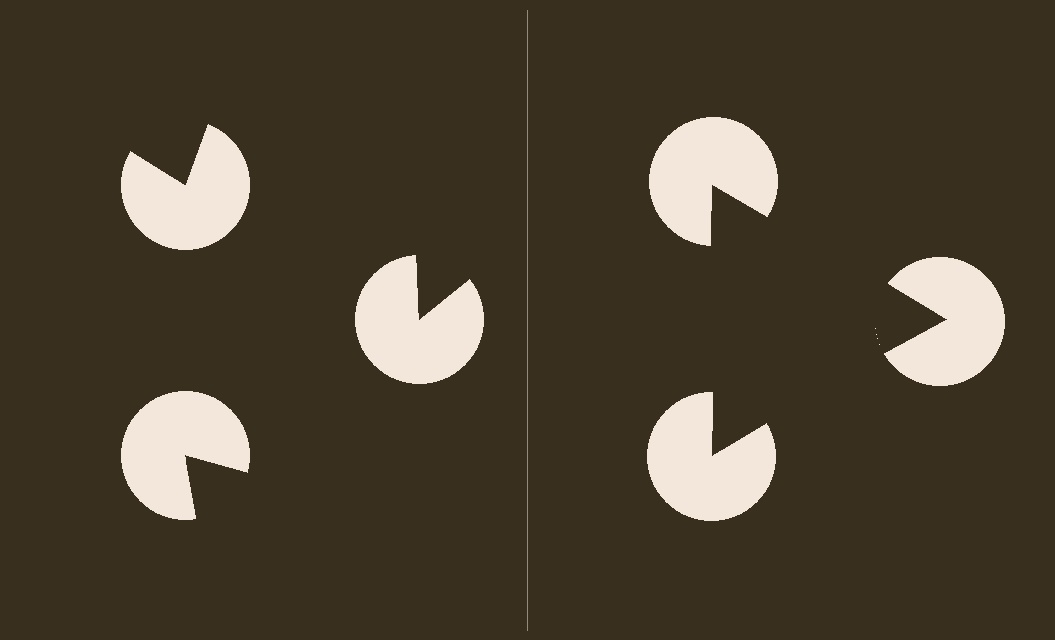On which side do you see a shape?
An illusory triangle appears on the right side. On the left side the wedge cuts are rotated, so no coherent shape forms.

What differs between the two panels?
The pac-man discs are positioned identically on both sides; only the wedge orientations differ. On the right they align to a triangle; on the left they are misaligned.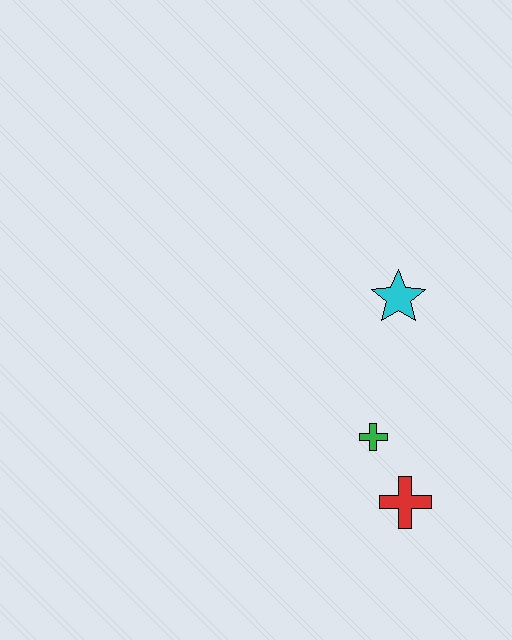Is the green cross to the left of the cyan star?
Yes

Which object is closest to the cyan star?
The green cross is closest to the cyan star.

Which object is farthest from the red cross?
The cyan star is farthest from the red cross.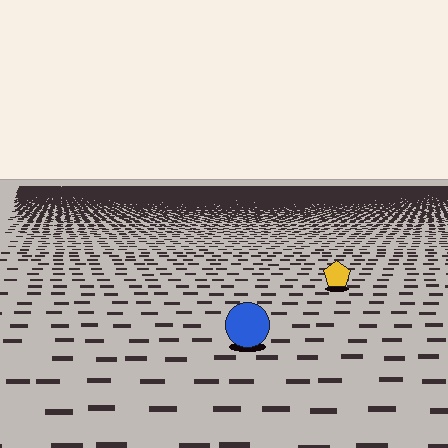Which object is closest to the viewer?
The blue circle is closest. The texture marks near it are larger and more spread out.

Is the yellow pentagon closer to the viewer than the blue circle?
No. The blue circle is closer — you can tell from the texture gradient: the ground texture is coarser near it.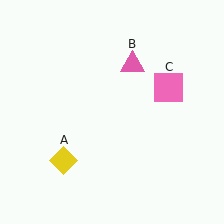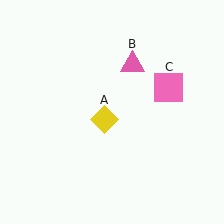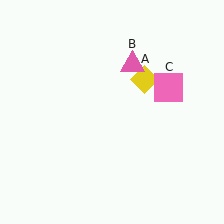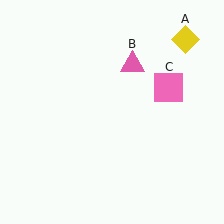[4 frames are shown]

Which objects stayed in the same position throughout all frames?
Pink triangle (object B) and pink square (object C) remained stationary.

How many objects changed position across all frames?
1 object changed position: yellow diamond (object A).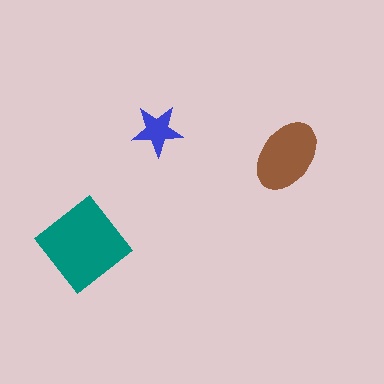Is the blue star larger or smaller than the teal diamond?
Smaller.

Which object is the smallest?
The blue star.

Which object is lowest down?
The teal diamond is bottommost.